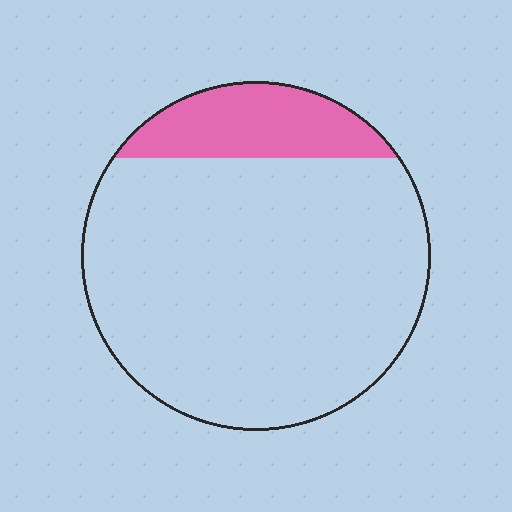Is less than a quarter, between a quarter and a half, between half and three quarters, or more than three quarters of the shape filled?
Less than a quarter.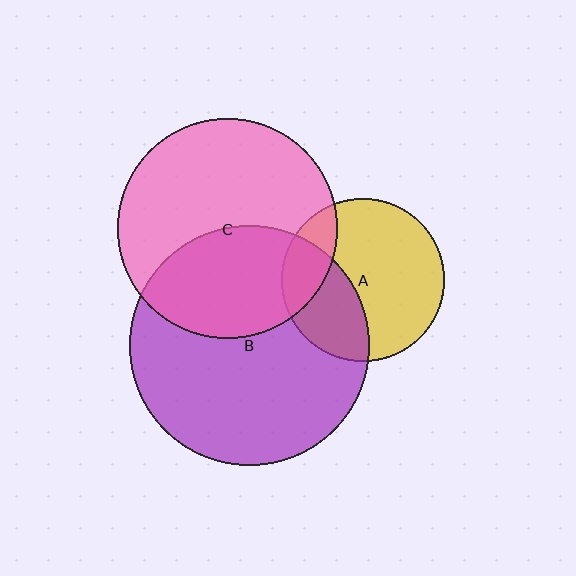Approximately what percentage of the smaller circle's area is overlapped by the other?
Approximately 35%.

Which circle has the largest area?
Circle B (purple).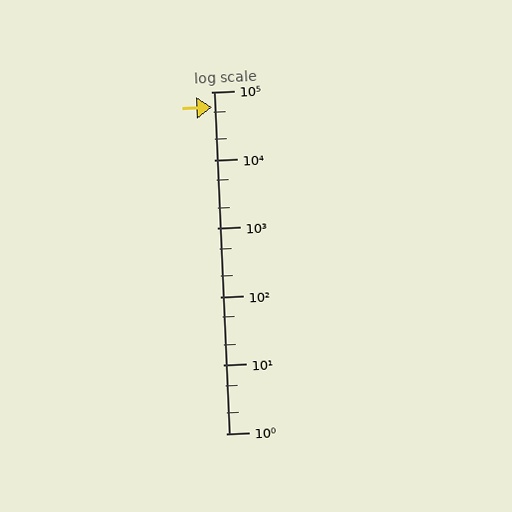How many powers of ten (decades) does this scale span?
The scale spans 5 decades, from 1 to 100000.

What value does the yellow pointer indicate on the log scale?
The pointer indicates approximately 59000.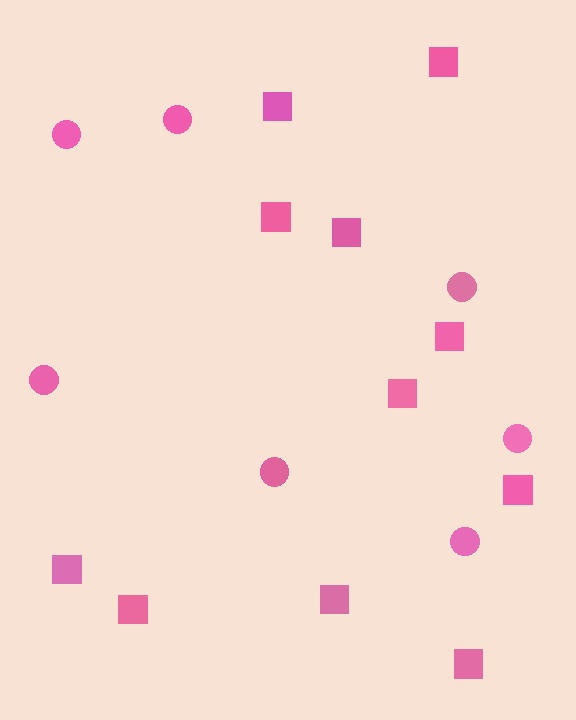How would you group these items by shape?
There are 2 groups: one group of squares (11) and one group of circles (7).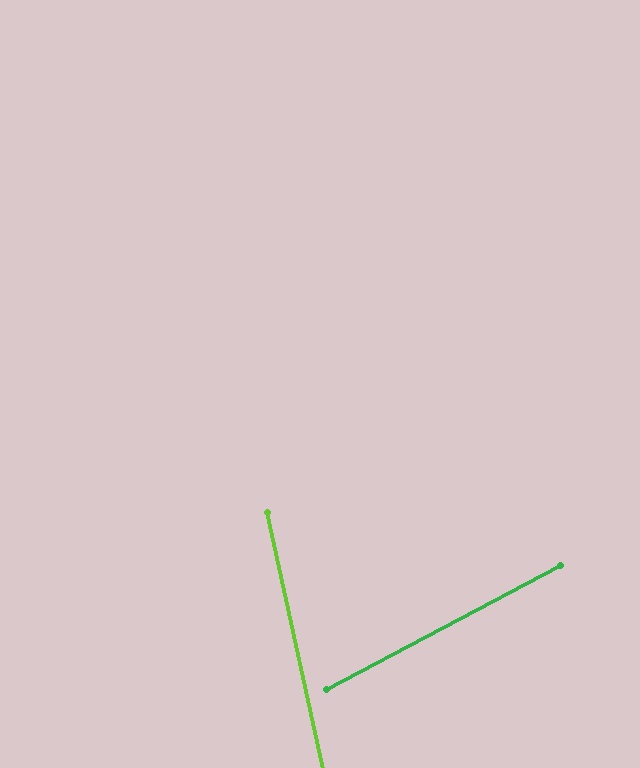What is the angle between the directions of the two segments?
Approximately 74 degrees.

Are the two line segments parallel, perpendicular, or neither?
Neither parallel nor perpendicular — they differ by about 74°.